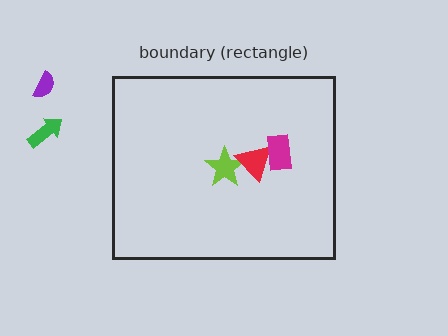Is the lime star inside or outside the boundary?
Inside.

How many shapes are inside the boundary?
3 inside, 2 outside.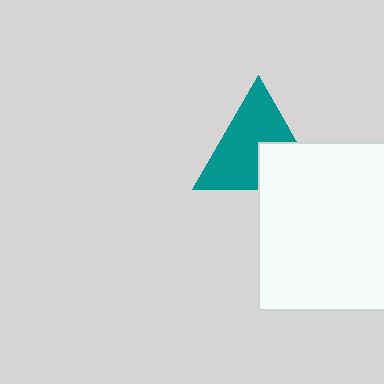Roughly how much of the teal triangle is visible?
Most of it is visible (roughly 67%).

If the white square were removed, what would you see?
You would see the complete teal triangle.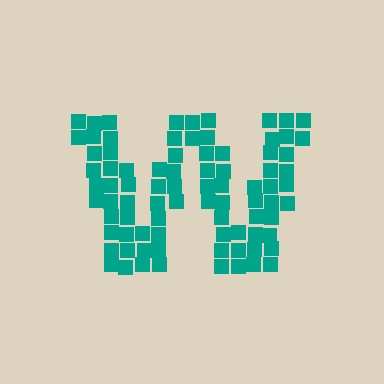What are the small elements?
The small elements are squares.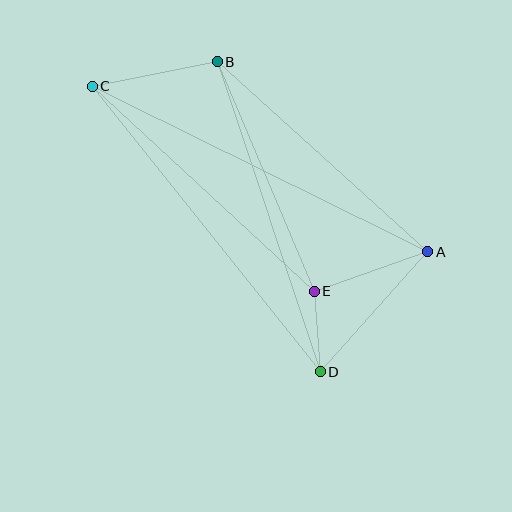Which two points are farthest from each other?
Points A and C are farthest from each other.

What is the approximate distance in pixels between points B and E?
The distance between B and E is approximately 249 pixels.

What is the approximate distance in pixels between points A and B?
The distance between A and B is approximately 284 pixels.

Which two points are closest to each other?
Points D and E are closest to each other.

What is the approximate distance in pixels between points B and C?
The distance between B and C is approximately 127 pixels.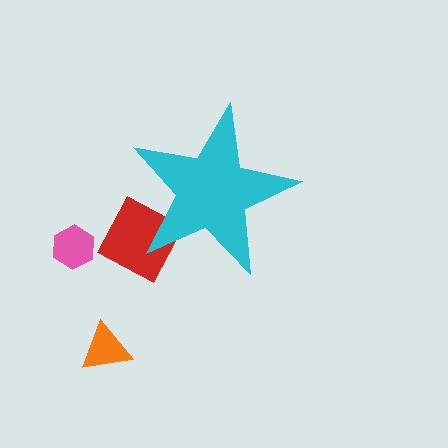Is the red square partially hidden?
Yes, the red square is partially hidden behind the cyan star.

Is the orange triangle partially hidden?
No, the orange triangle is fully visible.